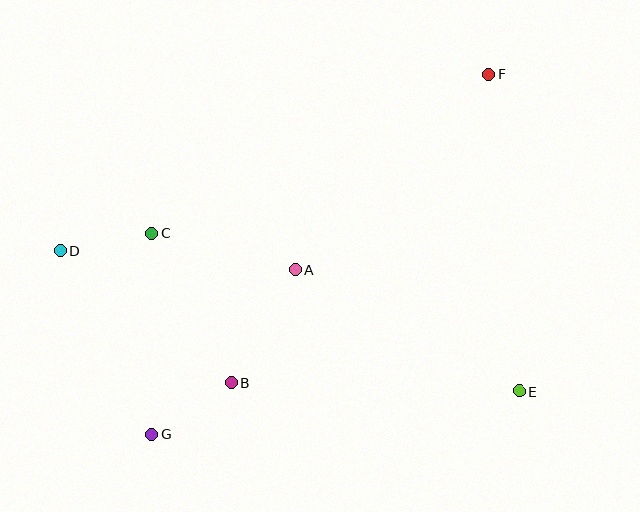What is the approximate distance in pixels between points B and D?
The distance between B and D is approximately 216 pixels.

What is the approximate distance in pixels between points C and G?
The distance between C and G is approximately 201 pixels.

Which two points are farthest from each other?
Points F and G are farthest from each other.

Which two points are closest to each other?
Points C and D are closest to each other.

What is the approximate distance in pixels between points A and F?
The distance between A and F is approximately 275 pixels.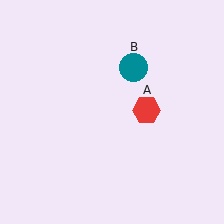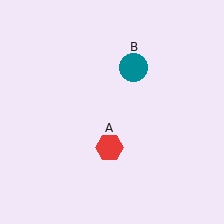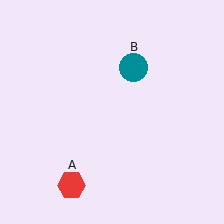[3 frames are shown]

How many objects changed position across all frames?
1 object changed position: red hexagon (object A).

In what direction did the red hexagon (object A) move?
The red hexagon (object A) moved down and to the left.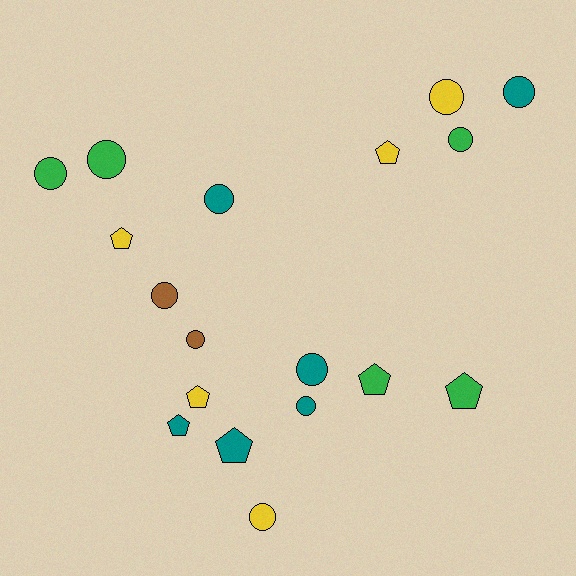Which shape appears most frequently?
Circle, with 11 objects.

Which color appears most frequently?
Teal, with 6 objects.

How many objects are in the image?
There are 18 objects.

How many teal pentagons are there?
There are 2 teal pentagons.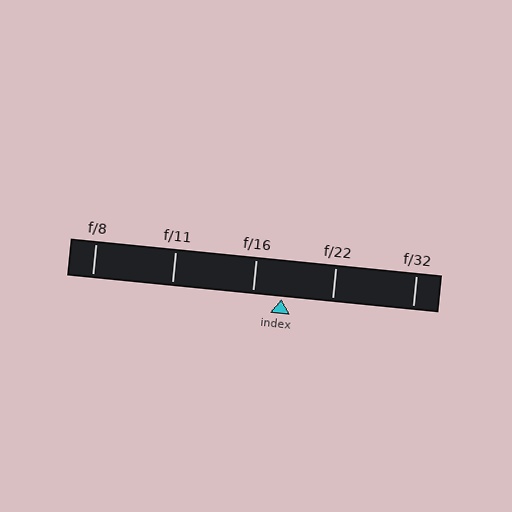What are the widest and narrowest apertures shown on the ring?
The widest aperture shown is f/8 and the narrowest is f/32.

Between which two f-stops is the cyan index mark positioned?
The index mark is between f/16 and f/22.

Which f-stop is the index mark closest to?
The index mark is closest to f/16.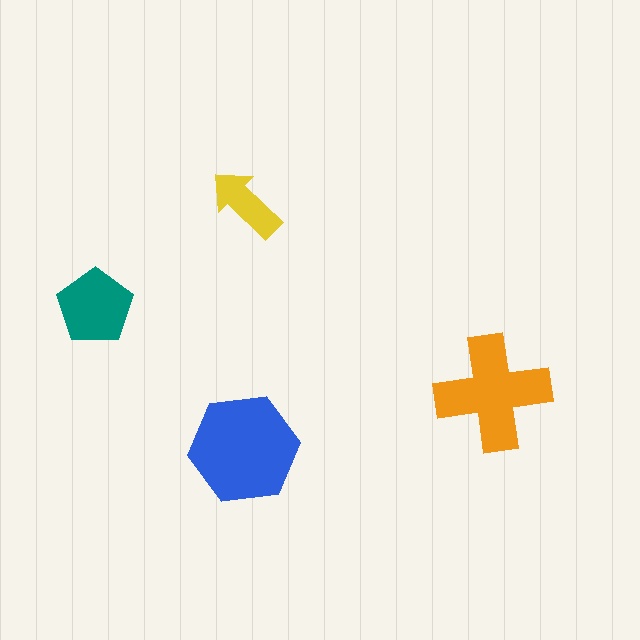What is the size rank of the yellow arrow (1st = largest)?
4th.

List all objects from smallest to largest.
The yellow arrow, the teal pentagon, the orange cross, the blue hexagon.